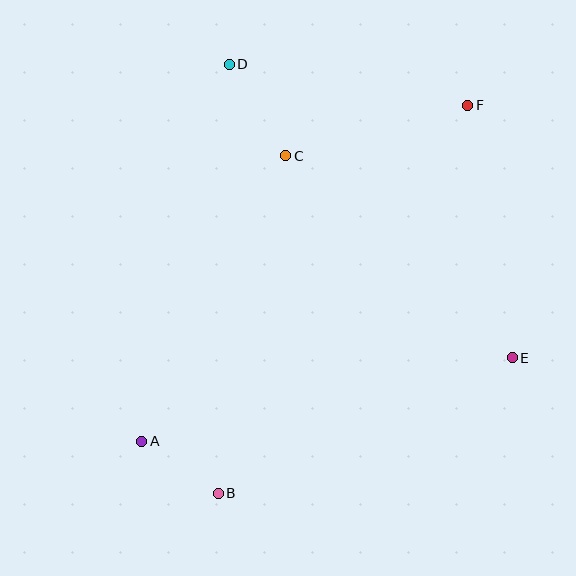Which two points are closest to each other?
Points A and B are closest to each other.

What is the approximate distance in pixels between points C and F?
The distance between C and F is approximately 188 pixels.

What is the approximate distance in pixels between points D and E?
The distance between D and E is approximately 408 pixels.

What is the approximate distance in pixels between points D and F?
The distance between D and F is approximately 242 pixels.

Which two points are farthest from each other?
Points A and F are farthest from each other.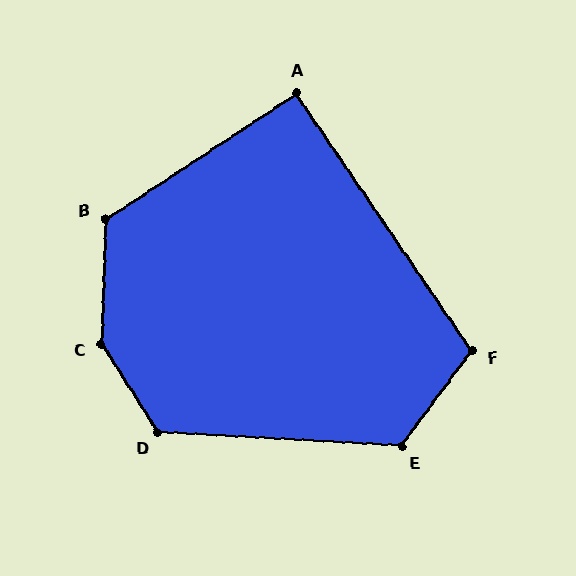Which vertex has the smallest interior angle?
A, at approximately 91 degrees.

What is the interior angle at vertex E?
Approximately 123 degrees (obtuse).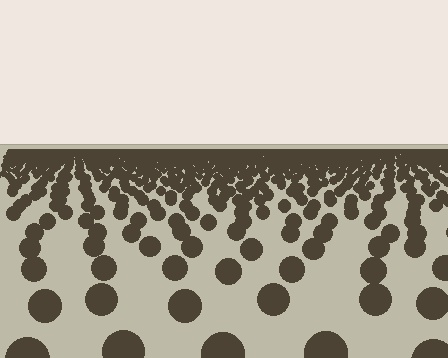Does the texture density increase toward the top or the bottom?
Density increases toward the top.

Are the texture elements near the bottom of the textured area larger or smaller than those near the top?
Larger. Near the bottom, elements are closer to the viewer and appear at a bigger on-screen size.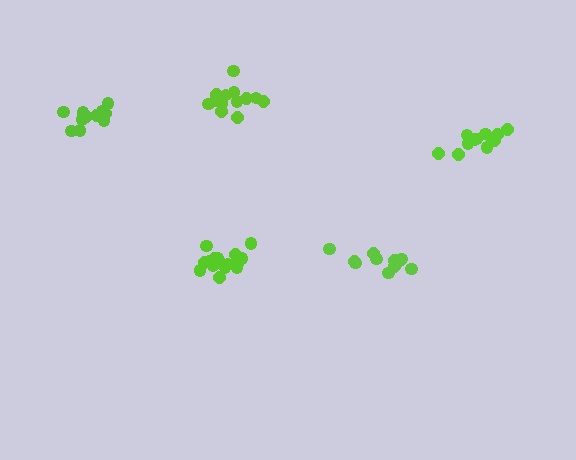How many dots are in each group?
Group 1: 12 dots, Group 2: 11 dots, Group 3: 16 dots, Group 4: 13 dots, Group 5: 11 dots (63 total).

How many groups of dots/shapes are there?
There are 5 groups.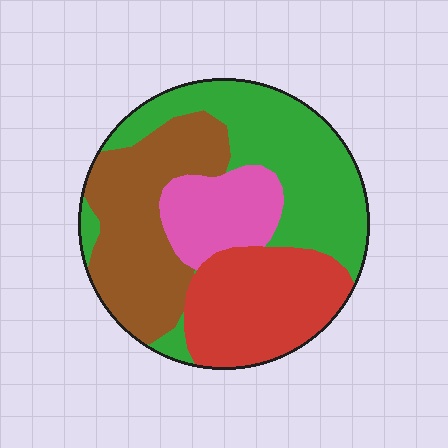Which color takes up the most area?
Green, at roughly 35%.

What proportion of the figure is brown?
Brown takes up between a quarter and a half of the figure.